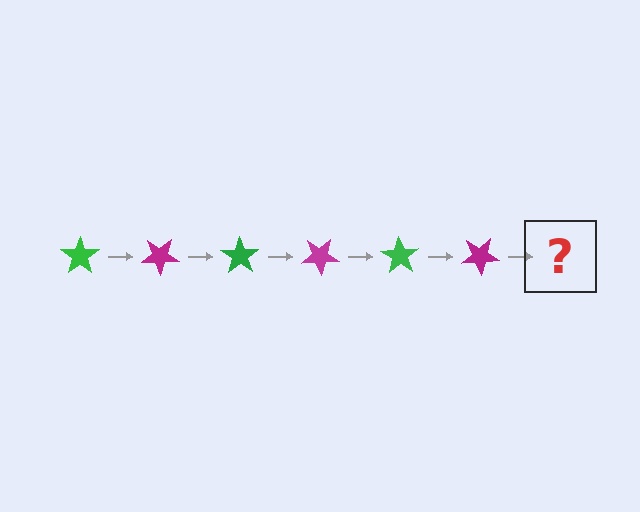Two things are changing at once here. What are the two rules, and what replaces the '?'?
The two rules are that it rotates 35 degrees each step and the color cycles through green and magenta. The '?' should be a green star, rotated 210 degrees from the start.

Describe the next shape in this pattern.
It should be a green star, rotated 210 degrees from the start.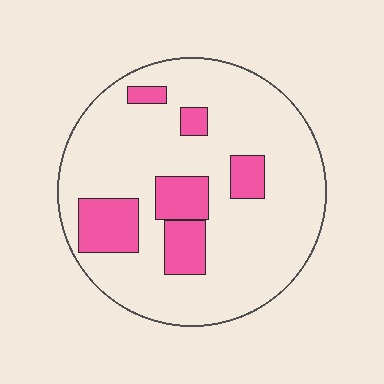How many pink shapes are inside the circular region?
6.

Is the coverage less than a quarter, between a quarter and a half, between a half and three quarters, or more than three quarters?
Less than a quarter.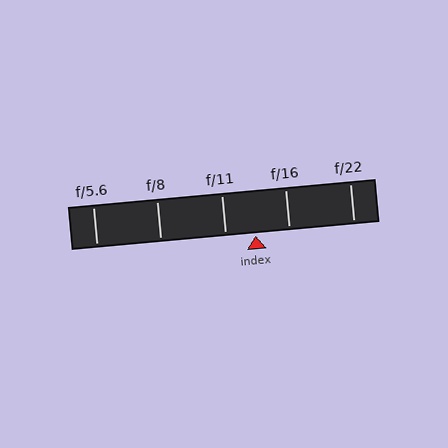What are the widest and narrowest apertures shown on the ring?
The widest aperture shown is f/5.6 and the narrowest is f/22.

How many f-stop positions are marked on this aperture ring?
There are 5 f-stop positions marked.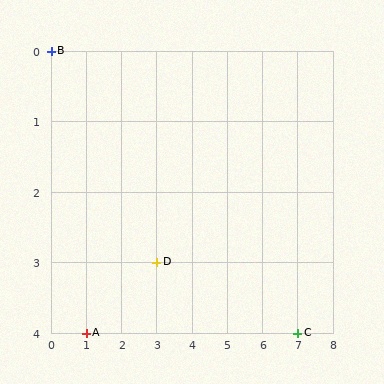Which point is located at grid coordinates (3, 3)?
Point D is at (3, 3).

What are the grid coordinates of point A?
Point A is at grid coordinates (1, 4).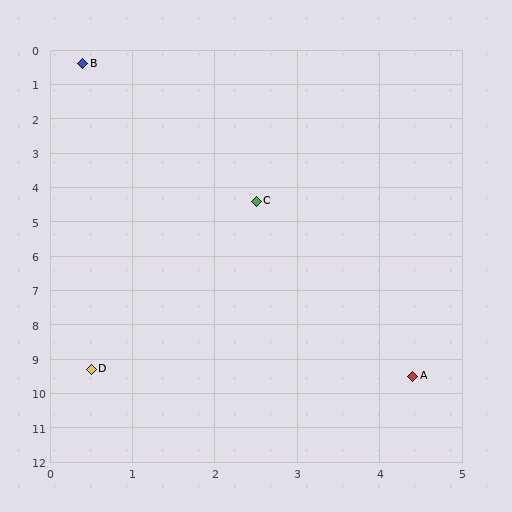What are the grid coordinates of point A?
Point A is at approximately (4.4, 9.5).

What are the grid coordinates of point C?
Point C is at approximately (2.5, 4.4).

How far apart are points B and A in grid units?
Points B and A are about 9.9 grid units apart.